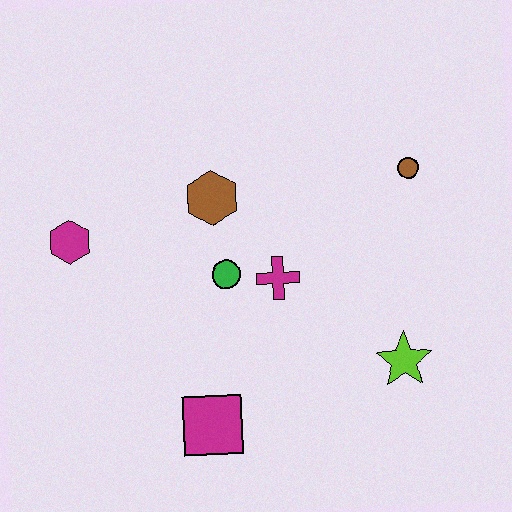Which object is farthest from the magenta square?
The brown circle is farthest from the magenta square.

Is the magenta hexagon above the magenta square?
Yes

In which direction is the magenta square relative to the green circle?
The magenta square is below the green circle.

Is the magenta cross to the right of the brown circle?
No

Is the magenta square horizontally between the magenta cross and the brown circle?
No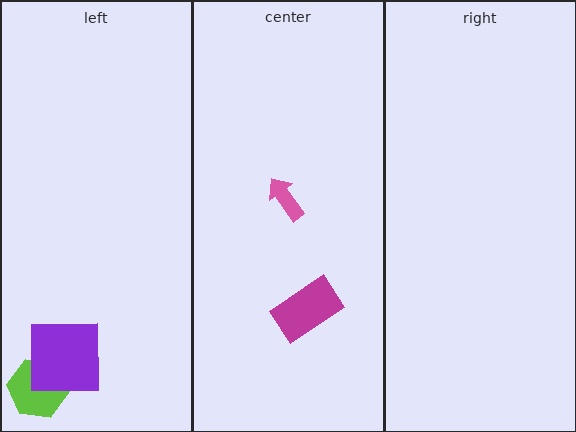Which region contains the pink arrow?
The center region.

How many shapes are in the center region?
2.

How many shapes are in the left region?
2.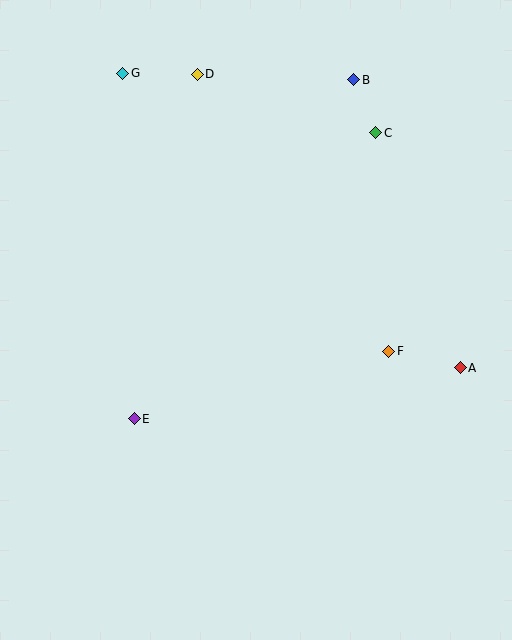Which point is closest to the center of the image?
Point F at (389, 351) is closest to the center.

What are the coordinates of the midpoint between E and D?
The midpoint between E and D is at (166, 246).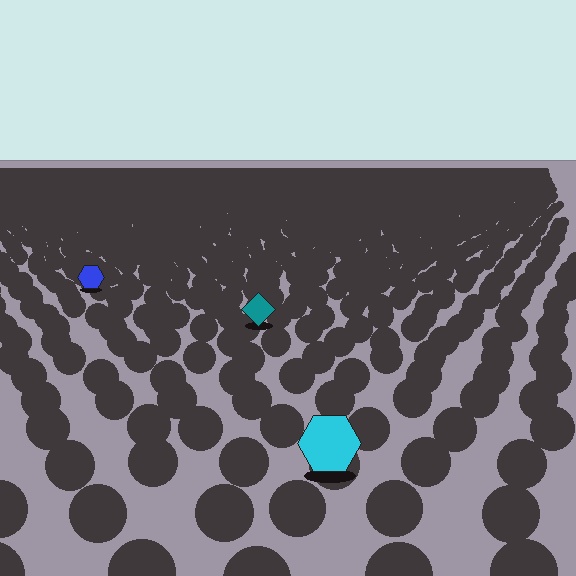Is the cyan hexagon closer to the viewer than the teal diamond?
Yes. The cyan hexagon is closer — you can tell from the texture gradient: the ground texture is coarser near it.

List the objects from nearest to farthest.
From nearest to farthest: the cyan hexagon, the teal diamond, the blue hexagon.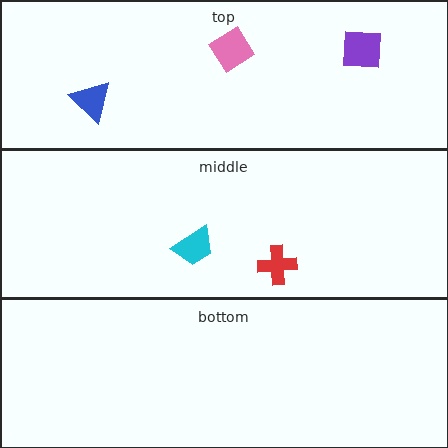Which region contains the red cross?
The middle region.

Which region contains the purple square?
The top region.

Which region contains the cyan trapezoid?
The middle region.